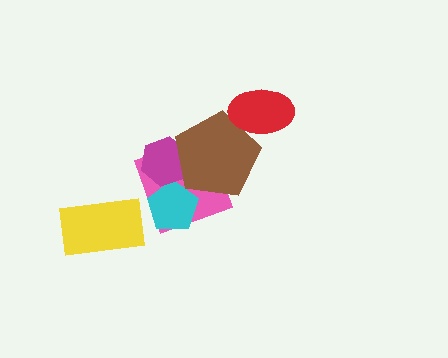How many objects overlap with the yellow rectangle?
0 objects overlap with the yellow rectangle.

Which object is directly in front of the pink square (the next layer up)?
The cyan pentagon is directly in front of the pink square.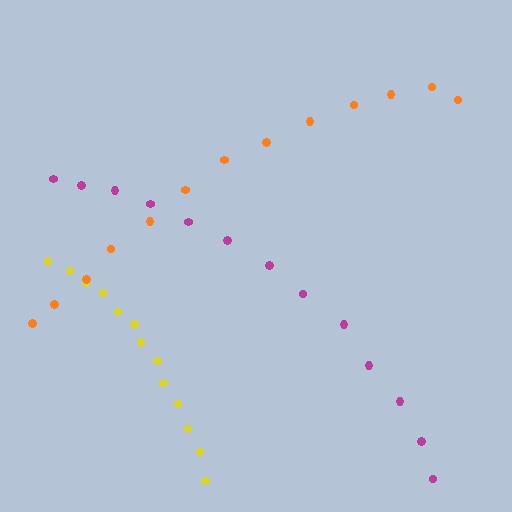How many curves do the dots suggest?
There are 3 distinct paths.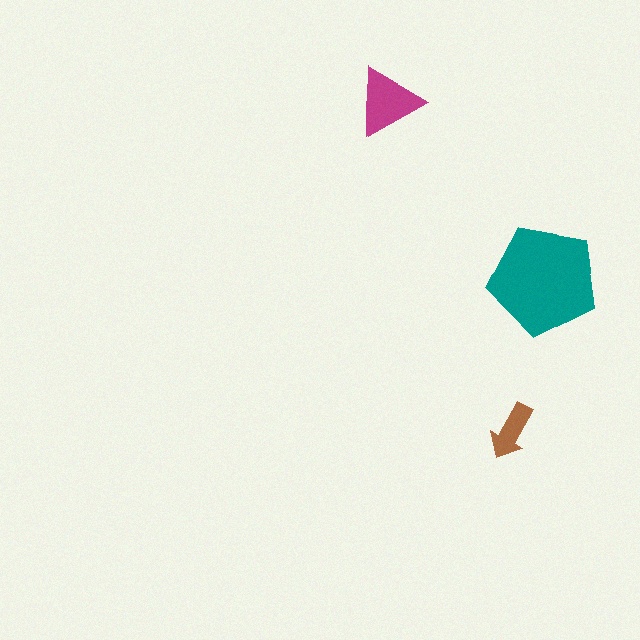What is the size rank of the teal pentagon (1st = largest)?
1st.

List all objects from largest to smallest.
The teal pentagon, the magenta triangle, the brown arrow.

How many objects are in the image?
There are 3 objects in the image.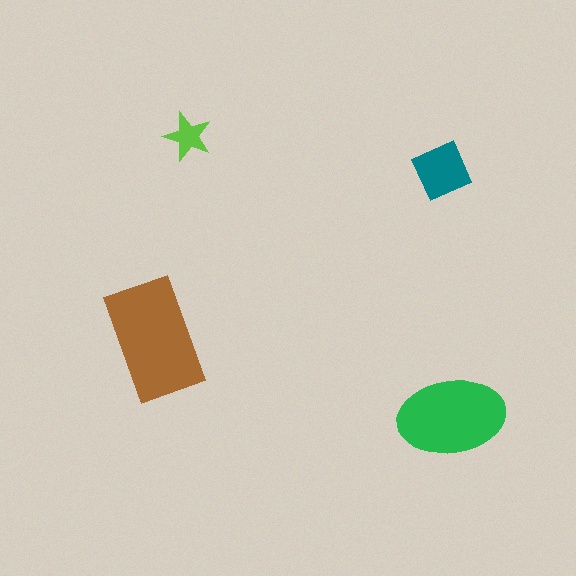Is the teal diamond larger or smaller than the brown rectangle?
Smaller.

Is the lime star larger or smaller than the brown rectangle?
Smaller.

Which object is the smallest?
The lime star.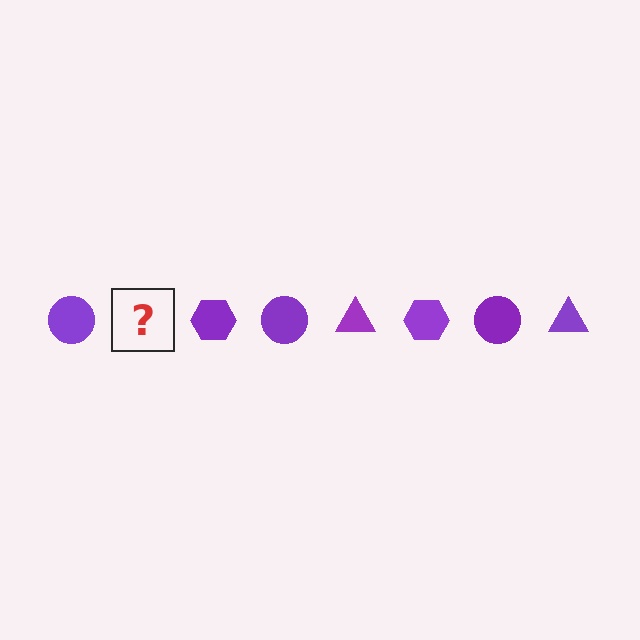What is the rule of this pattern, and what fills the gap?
The rule is that the pattern cycles through circle, triangle, hexagon shapes in purple. The gap should be filled with a purple triangle.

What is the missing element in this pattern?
The missing element is a purple triangle.